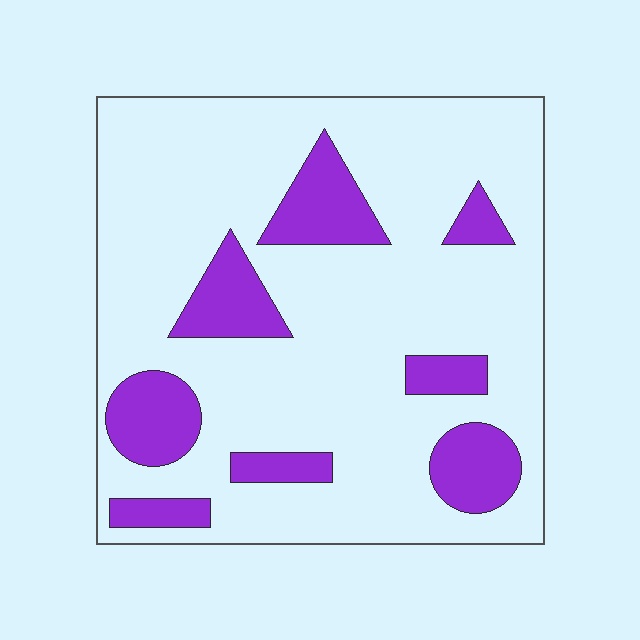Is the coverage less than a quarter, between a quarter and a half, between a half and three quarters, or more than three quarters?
Less than a quarter.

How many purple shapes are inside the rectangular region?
8.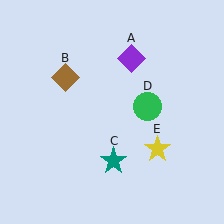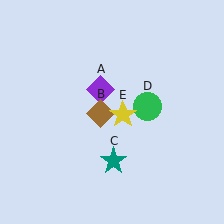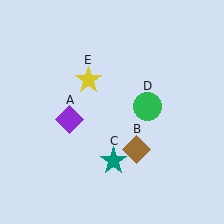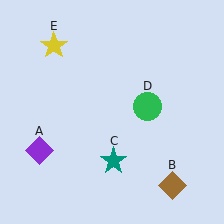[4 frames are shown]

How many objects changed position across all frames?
3 objects changed position: purple diamond (object A), brown diamond (object B), yellow star (object E).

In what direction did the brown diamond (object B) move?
The brown diamond (object B) moved down and to the right.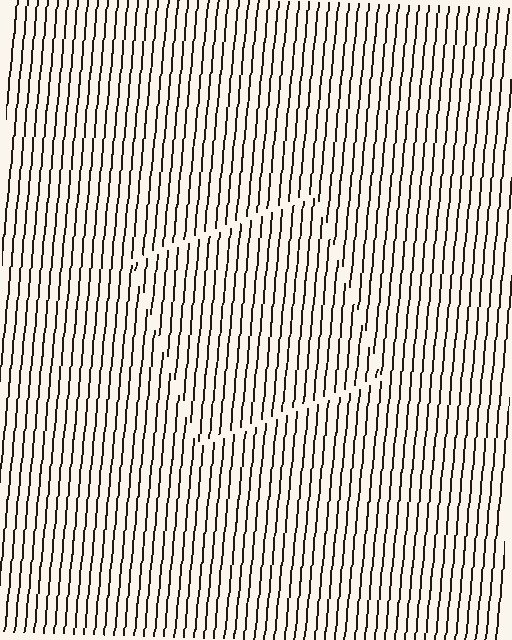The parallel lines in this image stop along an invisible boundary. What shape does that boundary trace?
An illusory square. The interior of the shape contains the same grating, shifted by half a period — the contour is defined by the phase discontinuity where line-ends from the inner and outer gratings abut.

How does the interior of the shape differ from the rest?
The interior of the shape contains the same grating, shifted by half a period — the contour is defined by the phase discontinuity where line-ends from the inner and outer gratings abut.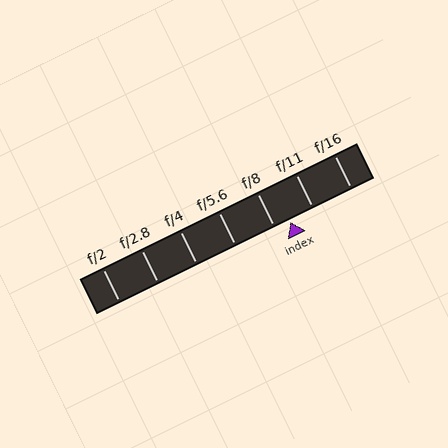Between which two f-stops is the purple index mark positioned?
The index mark is between f/8 and f/11.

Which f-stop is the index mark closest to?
The index mark is closest to f/8.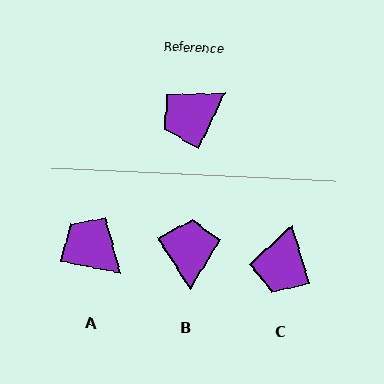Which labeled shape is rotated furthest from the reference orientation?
B, about 122 degrees away.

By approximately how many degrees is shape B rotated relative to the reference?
Approximately 122 degrees clockwise.